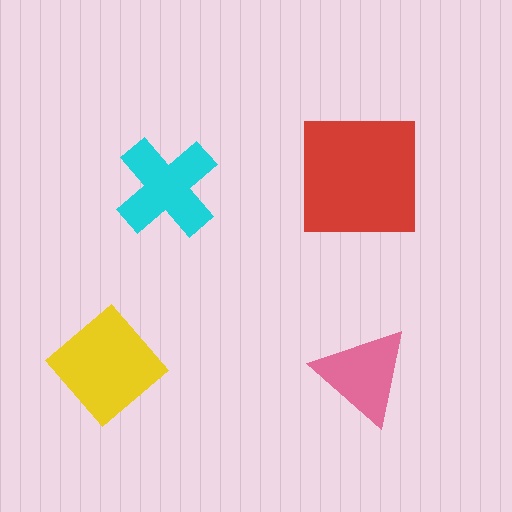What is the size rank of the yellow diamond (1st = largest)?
2nd.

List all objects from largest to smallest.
The red square, the yellow diamond, the cyan cross, the pink triangle.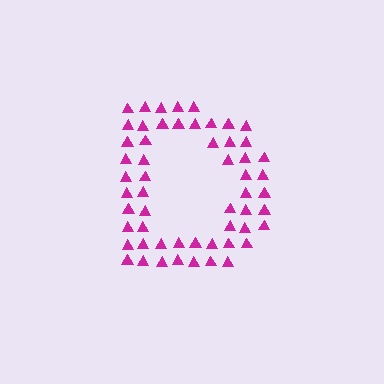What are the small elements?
The small elements are triangles.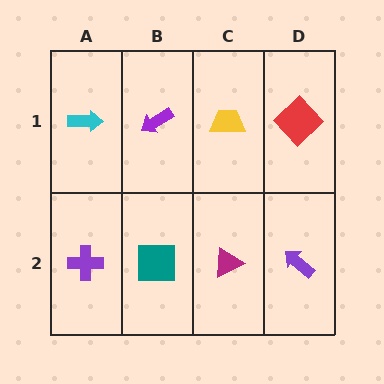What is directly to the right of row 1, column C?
A red diamond.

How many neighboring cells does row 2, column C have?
3.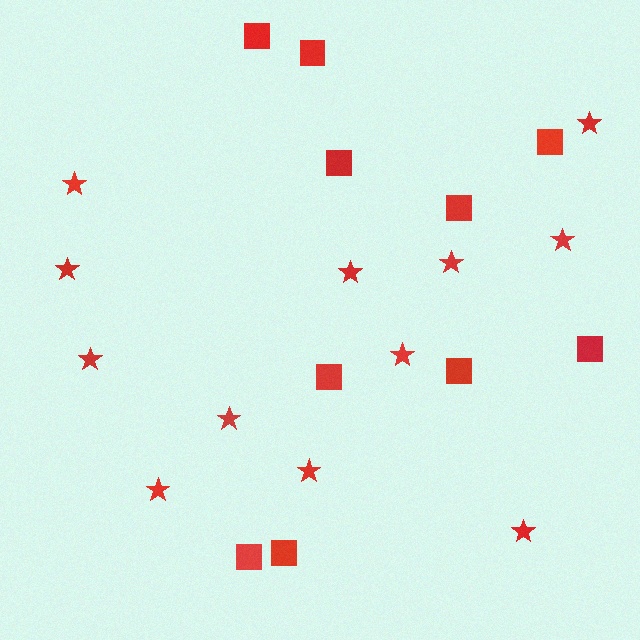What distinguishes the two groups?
There are 2 groups: one group of stars (12) and one group of squares (10).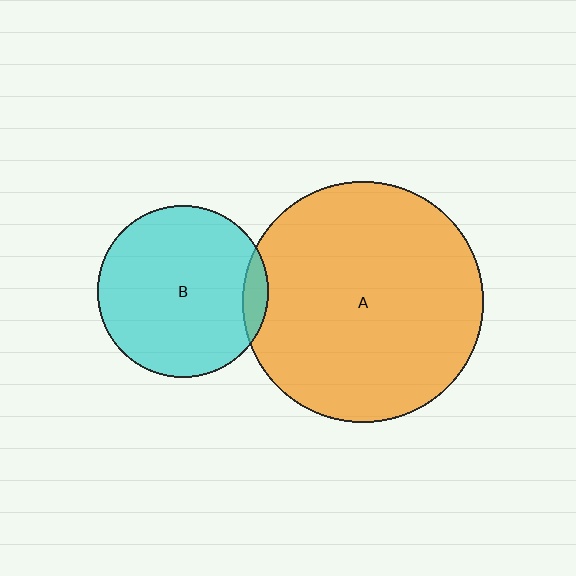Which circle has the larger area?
Circle A (orange).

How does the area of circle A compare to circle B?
Approximately 2.0 times.